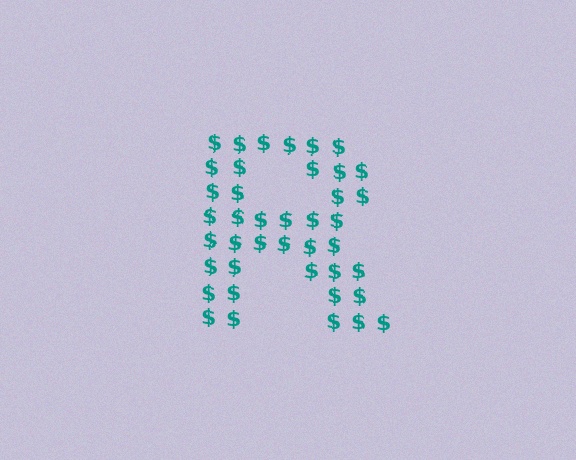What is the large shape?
The large shape is the letter R.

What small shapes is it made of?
It is made of small dollar signs.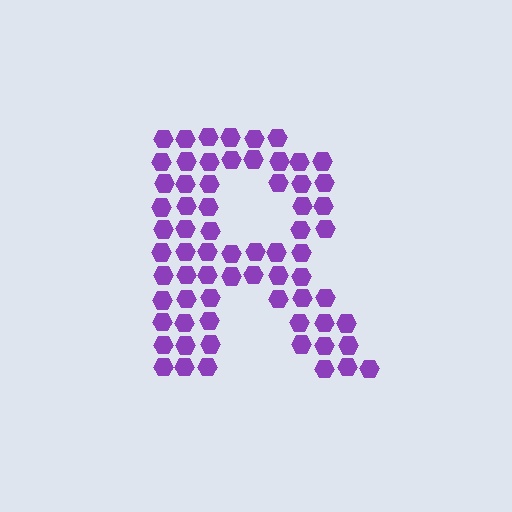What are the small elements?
The small elements are hexagons.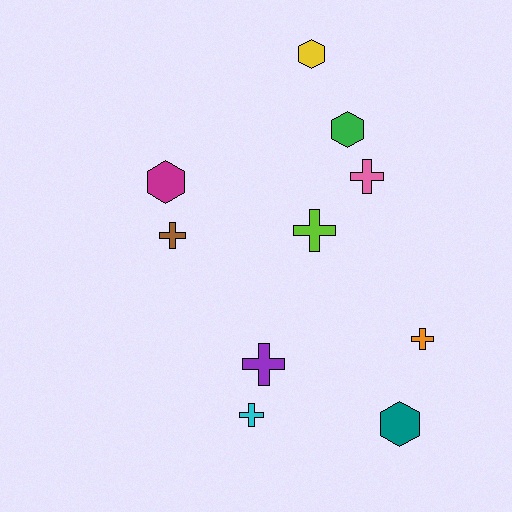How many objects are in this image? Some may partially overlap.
There are 10 objects.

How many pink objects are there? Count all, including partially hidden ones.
There is 1 pink object.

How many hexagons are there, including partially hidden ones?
There are 4 hexagons.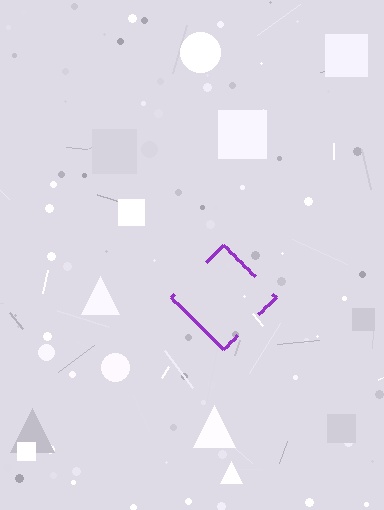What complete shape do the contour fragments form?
The contour fragments form a diamond.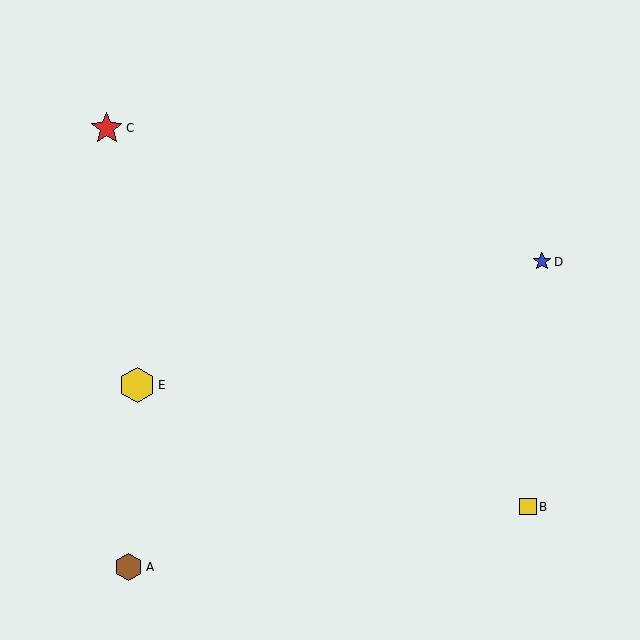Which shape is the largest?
The yellow hexagon (labeled E) is the largest.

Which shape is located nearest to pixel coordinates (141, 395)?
The yellow hexagon (labeled E) at (137, 385) is nearest to that location.